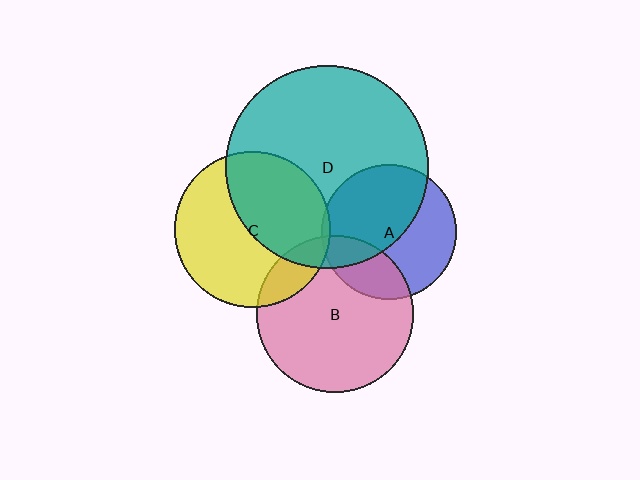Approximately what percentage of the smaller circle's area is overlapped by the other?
Approximately 15%.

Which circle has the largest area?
Circle D (teal).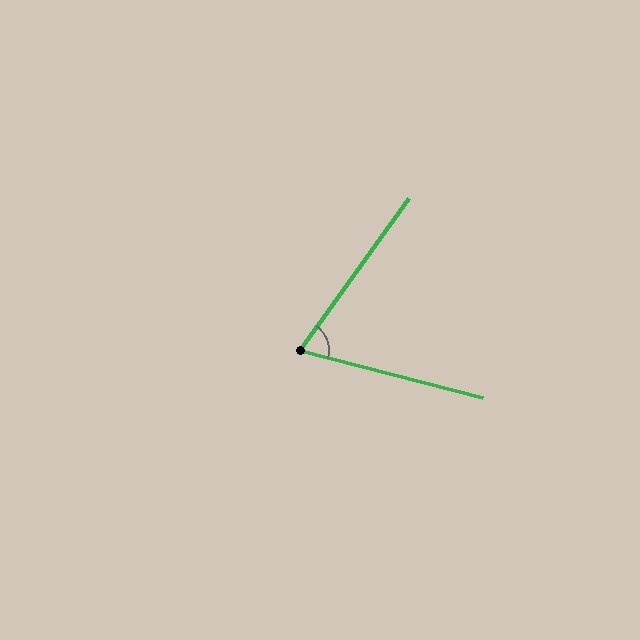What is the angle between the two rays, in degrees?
Approximately 69 degrees.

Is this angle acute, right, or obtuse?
It is acute.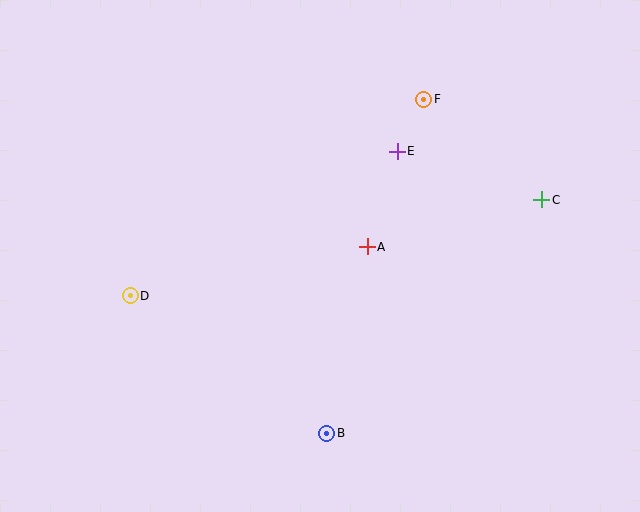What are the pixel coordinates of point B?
Point B is at (327, 433).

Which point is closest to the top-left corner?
Point D is closest to the top-left corner.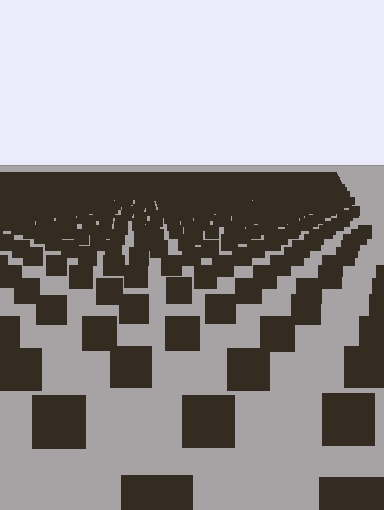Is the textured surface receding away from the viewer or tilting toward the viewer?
The surface is receding away from the viewer. Texture elements get smaller and denser toward the top.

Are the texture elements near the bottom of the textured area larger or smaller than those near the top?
Larger. Near the bottom, elements are closer to the viewer and appear at a bigger on-screen size.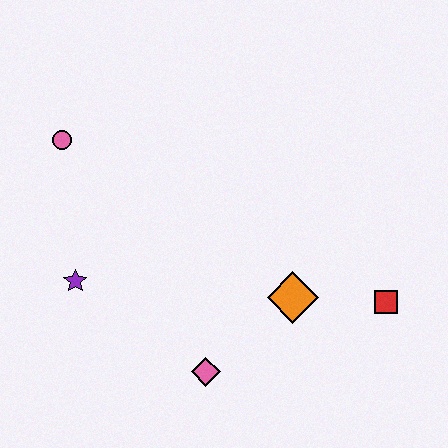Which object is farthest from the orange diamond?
The pink circle is farthest from the orange diamond.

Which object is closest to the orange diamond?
The red square is closest to the orange diamond.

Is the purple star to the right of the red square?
No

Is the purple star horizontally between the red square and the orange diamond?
No